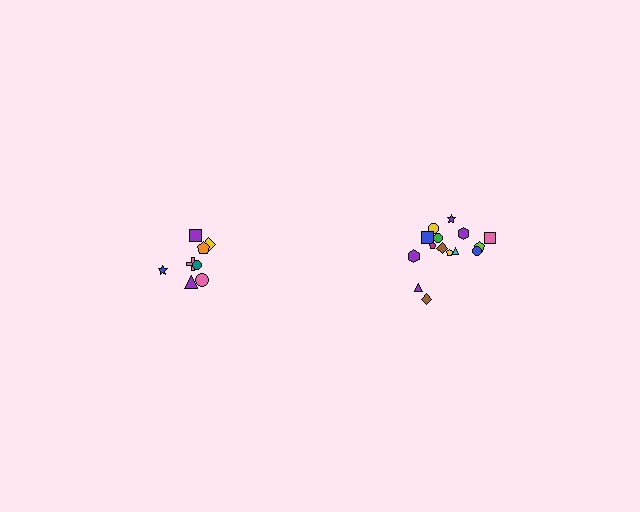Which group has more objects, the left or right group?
The right group.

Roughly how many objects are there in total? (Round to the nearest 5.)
Roughly 25 objects in total.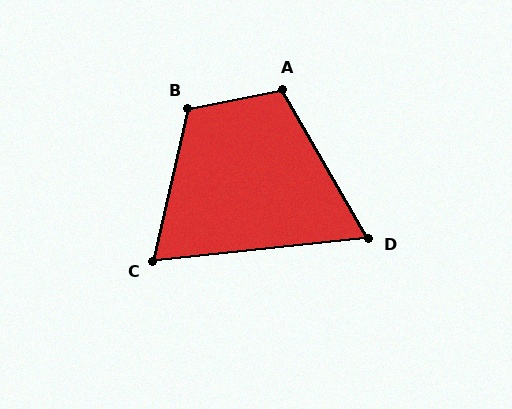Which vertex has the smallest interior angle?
D, at approximately 66 degrees.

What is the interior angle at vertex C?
Approximately 71 degrees (acute).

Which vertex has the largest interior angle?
B, at approximately 114 degrees.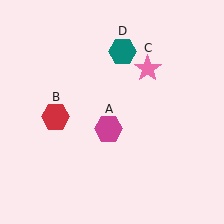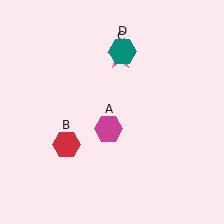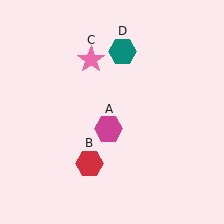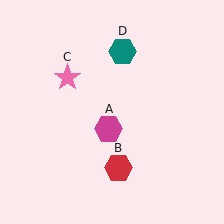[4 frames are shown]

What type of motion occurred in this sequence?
The red hexagon (object B), pink star (object C) rotated counterclockwise around the center of the scene.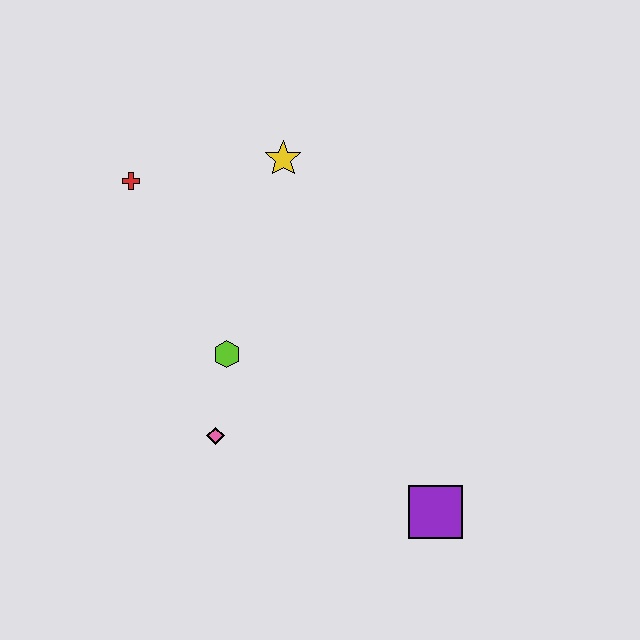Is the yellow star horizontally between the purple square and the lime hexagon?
Yes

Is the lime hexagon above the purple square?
Yes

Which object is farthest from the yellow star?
The purple square is farthest from the yellow star.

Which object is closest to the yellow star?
The red cross is closest to the yellow star.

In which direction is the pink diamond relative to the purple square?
The pink diamond is to the left of the purple square.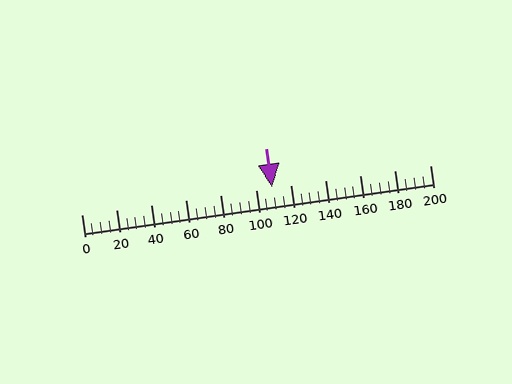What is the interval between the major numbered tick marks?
The major tick marks are spaced 20 units apart.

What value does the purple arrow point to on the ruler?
The purple arrow points to approximately 109.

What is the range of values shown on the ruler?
The ruler shows values from 0 to 200.